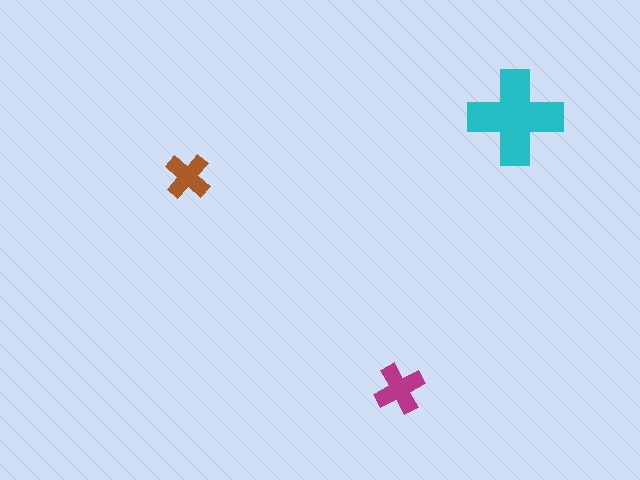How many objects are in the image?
There are 3 objects in the image.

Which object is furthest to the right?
The cyan cross is rightmost.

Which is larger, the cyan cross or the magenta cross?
The cyan one.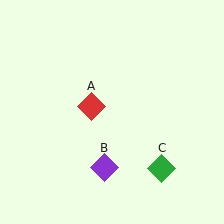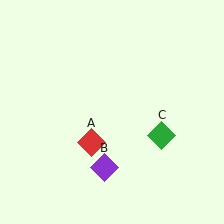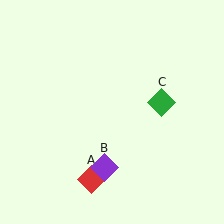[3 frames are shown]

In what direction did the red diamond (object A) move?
The red diamond (object A) moved down.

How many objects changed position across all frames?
2 objects changed position: red diamond (object A), green diamond (object C).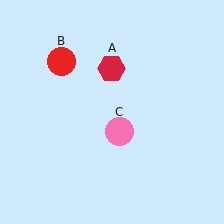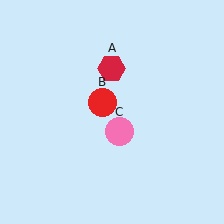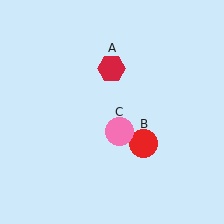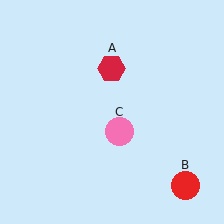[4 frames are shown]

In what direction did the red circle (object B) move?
The red circle (object B) moved down and to the right.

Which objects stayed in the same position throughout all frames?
Red hexagon (object A) and pink circle (object C) remained stationary.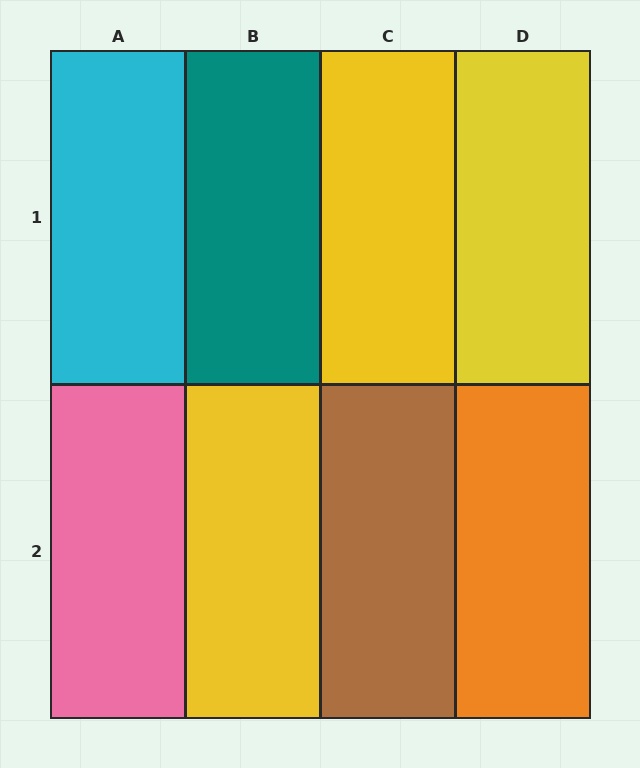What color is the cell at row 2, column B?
Yellow.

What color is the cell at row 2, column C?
Brown.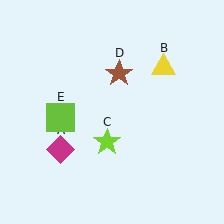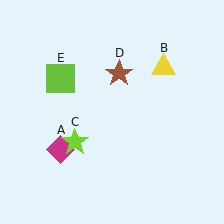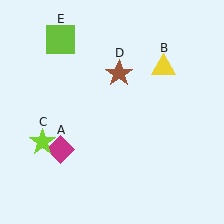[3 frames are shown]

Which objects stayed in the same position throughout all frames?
Magenta diamond (object A) and yellow triangle (object B) and brown star (object D) remained stationary.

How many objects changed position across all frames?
2 objects changed position: lime star (object C), lime square (object E).